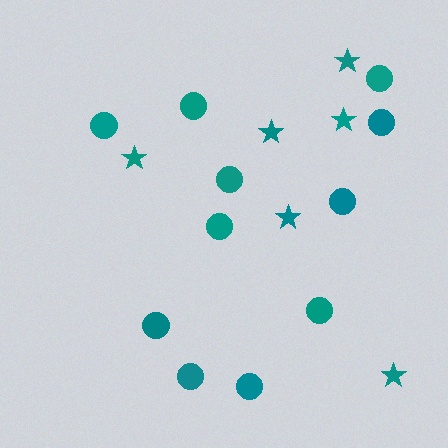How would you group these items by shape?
There are 2 groups: one group of stars (6) and one group of circles (11).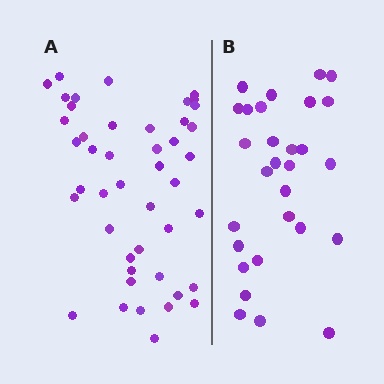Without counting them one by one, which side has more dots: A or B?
Region A (the left region) has more dots.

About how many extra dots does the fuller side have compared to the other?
Region A has approximately 15 more dots than region B.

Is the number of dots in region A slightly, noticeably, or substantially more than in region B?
Region A has substantially more. The ratio is roughly 1.6 to 1.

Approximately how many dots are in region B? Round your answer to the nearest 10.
About 30 dots. (The exact count is 29, which rounds to 30.)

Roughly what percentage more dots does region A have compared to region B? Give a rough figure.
About 55% more.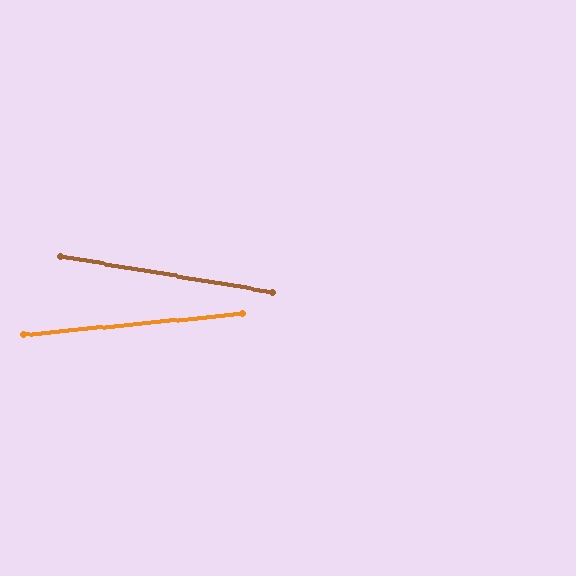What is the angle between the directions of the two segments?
Approximately 15 degrees.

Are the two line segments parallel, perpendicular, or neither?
Neither parallel nor perpendicular — they differ by about 15°.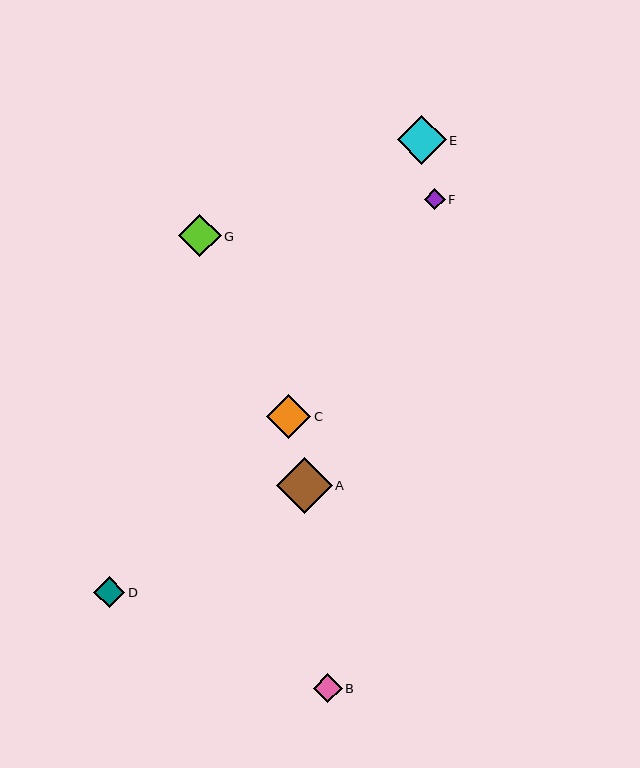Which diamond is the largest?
Diamond A is the largest with a size of approximately 55 pixels.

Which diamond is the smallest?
Diamond F is the smallest with a size of approximately 20 pixels.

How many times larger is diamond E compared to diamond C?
Diamond E is approximately 1.1 times the size of diamond C.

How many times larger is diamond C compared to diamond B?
Diamond C is approximately 1.5 times the size of diamond B.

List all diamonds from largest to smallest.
From largest to smallest: A, E, C, G, D, B, F.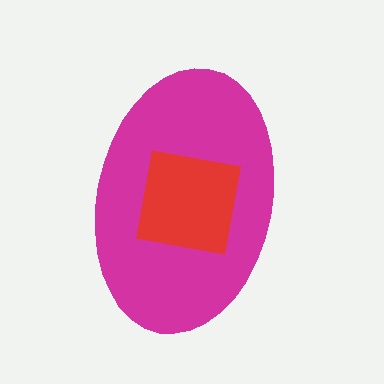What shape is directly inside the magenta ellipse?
The red square.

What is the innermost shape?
The red square.